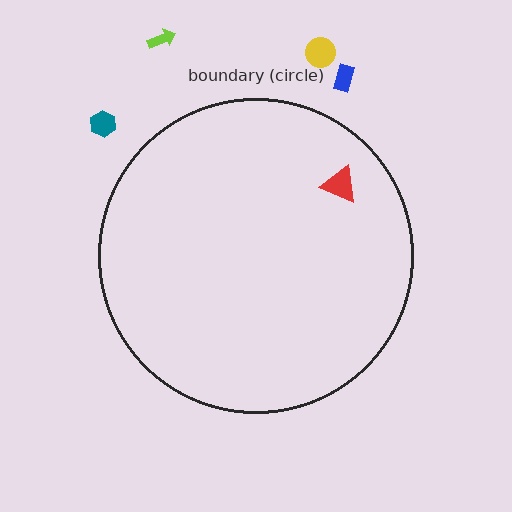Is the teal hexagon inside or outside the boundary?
Outside.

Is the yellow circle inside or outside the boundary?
Outside.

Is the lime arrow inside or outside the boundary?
Outside.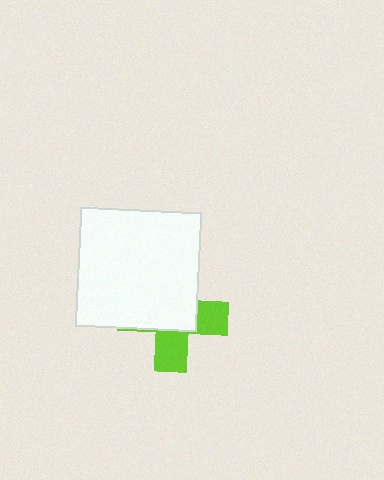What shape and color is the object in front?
The object in front is a white rectangle.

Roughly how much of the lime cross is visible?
A small part of it is visible (roughly 40%).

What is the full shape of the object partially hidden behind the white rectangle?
The partially hidden object is a lime cross.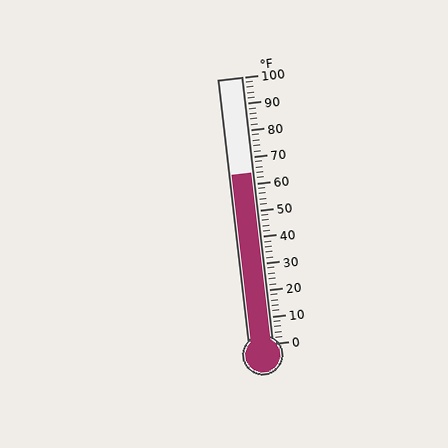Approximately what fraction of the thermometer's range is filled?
The thermometer is filled to approximately 65% of its range.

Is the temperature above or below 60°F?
The temperature is above 60°F.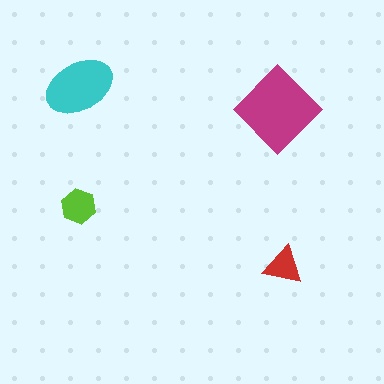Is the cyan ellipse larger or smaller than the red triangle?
Larger.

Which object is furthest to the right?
The red triangle is rightmost.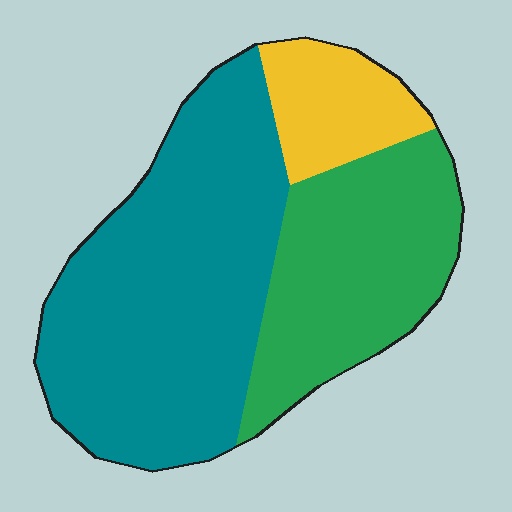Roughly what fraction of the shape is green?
Green covers about 30% of the shape.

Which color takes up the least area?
Yellow, at roughly 15%.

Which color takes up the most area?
Teal, at roughly 55%.